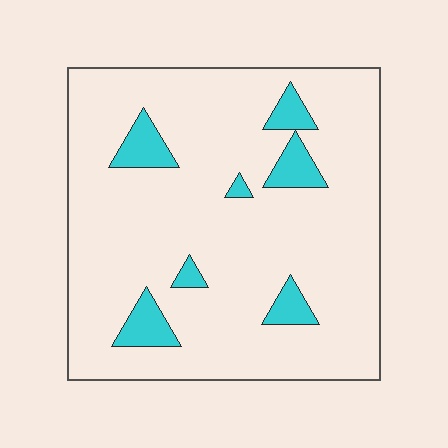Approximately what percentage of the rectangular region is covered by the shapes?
Approximately 10%.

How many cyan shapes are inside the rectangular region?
7.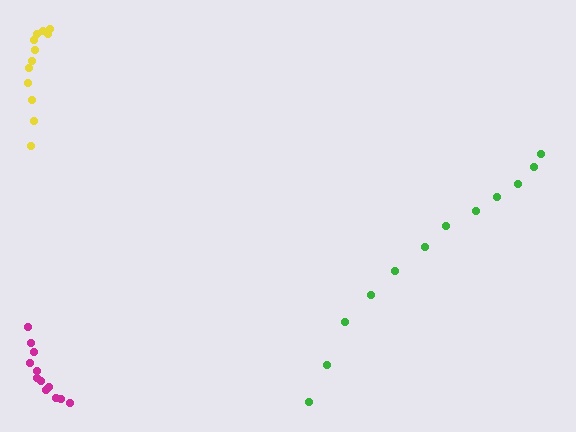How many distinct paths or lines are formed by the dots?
There are 3 distinct paths.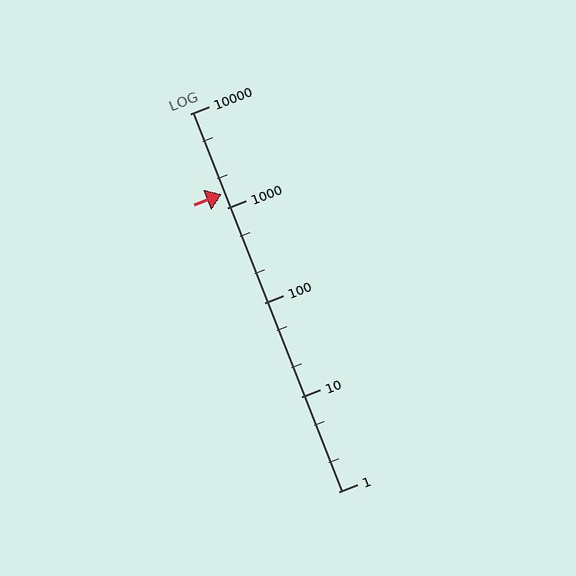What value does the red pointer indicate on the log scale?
The pointer indicates approximately 1400.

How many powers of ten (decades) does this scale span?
The scale spans 4 decades, from 1 to 10000.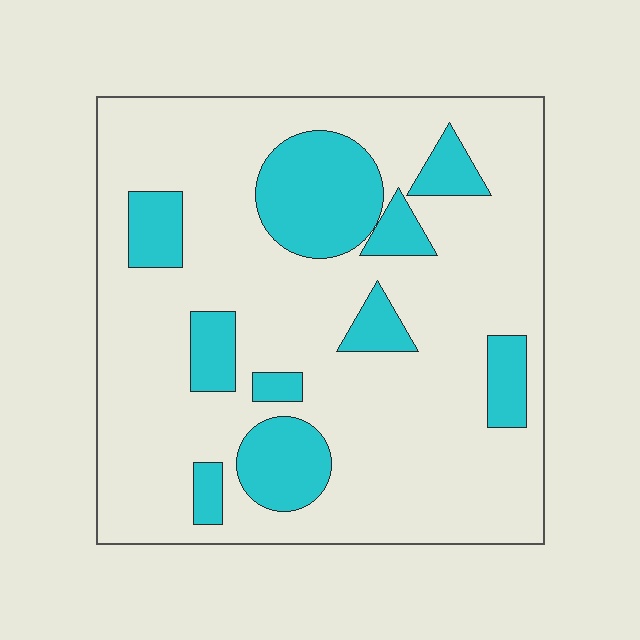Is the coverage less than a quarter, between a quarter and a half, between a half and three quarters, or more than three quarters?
Less than a quarter.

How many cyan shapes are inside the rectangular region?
10.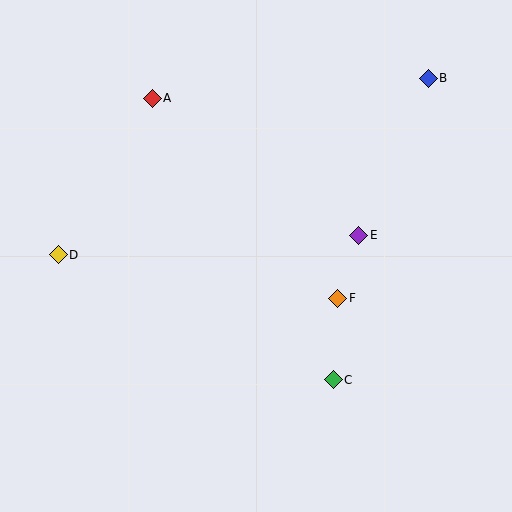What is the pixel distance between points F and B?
The distance between F and B is 238 pixels.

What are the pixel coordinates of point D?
Point D is at (58, 255).